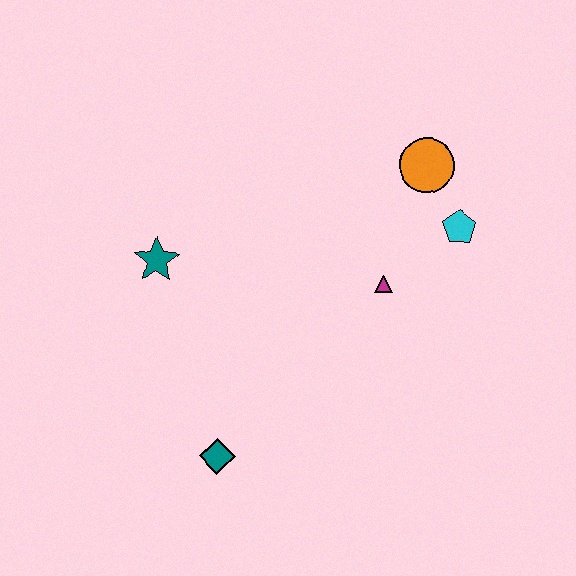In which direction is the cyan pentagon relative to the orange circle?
The cyan pentagon is below the orange circle.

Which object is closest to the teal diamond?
The teal star is closest to the teal diamond.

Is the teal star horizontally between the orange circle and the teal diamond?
No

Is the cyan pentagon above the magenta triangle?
Yes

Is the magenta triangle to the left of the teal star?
No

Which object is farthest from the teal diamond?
The orange circle is farthest from the teal diamond.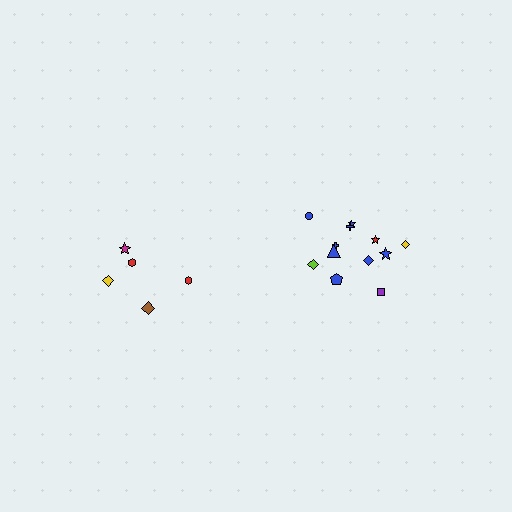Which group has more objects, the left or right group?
The right group.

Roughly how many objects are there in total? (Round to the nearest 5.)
Roughly 15 objects in total.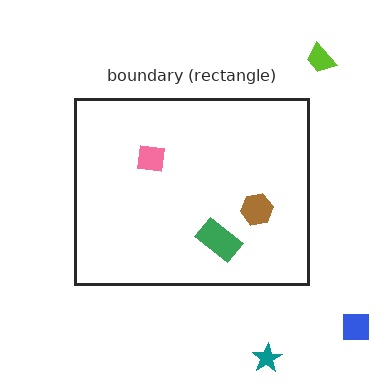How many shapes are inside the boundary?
3 inside, 3 outside.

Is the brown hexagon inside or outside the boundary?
Inside.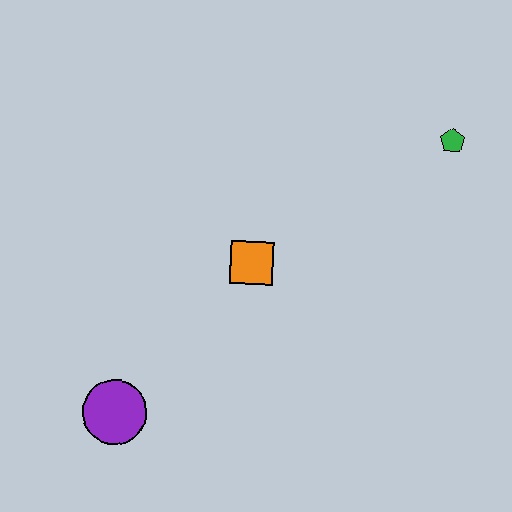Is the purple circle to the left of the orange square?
Yes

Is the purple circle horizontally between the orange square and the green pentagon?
No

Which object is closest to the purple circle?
The orange square is closest to the purple circle.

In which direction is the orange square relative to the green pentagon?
The orange square is to the left of the green pentagon.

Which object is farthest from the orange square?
The green pentagon is farthest from the orange square.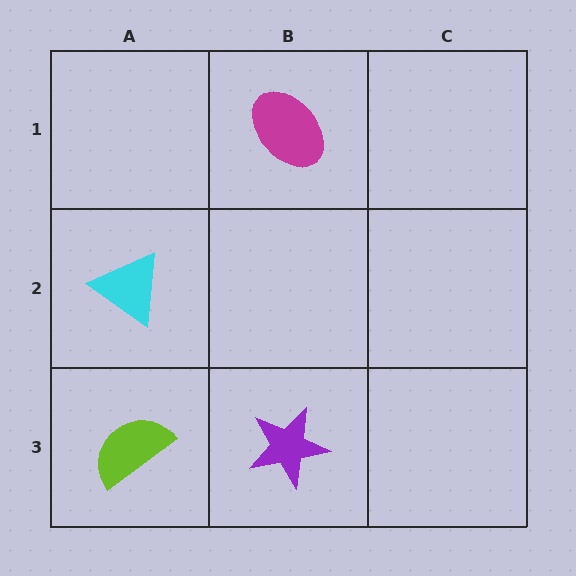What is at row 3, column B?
A purple star.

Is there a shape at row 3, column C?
No, that cell is empty.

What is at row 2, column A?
A cyan triangle.